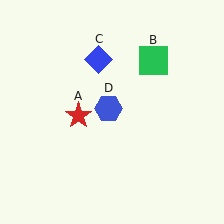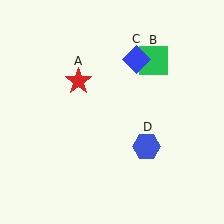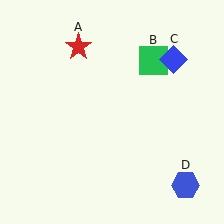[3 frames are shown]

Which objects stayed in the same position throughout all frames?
Green square (object B) remained stationary.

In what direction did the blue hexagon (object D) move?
The blue hexagon (object D) moved down and to the right.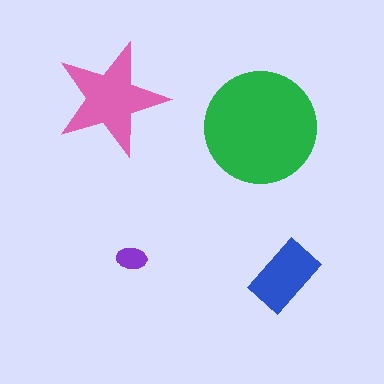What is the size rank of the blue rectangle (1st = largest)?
3rd.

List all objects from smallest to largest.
The purple ellipse, the blue rectangle, the pink star, the green circle.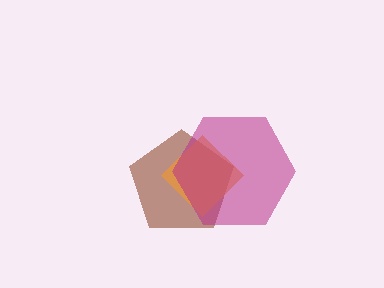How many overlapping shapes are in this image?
There are 3 overlapping shapes in the image.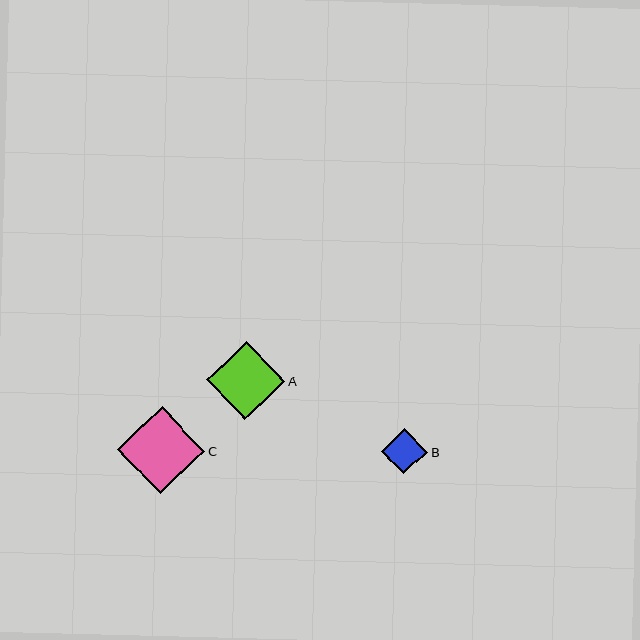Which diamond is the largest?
Diamond C is the largest with a size of approximately 87 pixels.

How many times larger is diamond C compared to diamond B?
Diamond C is approximately 1.9 times the size of diamond B.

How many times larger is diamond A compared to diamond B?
Diamond A is approximately 1.7 times the size of diamond B.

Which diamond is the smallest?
Diamond B is the smallest with a size of approximately 46 pixels.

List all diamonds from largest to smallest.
From largest to smallest: C, A, B.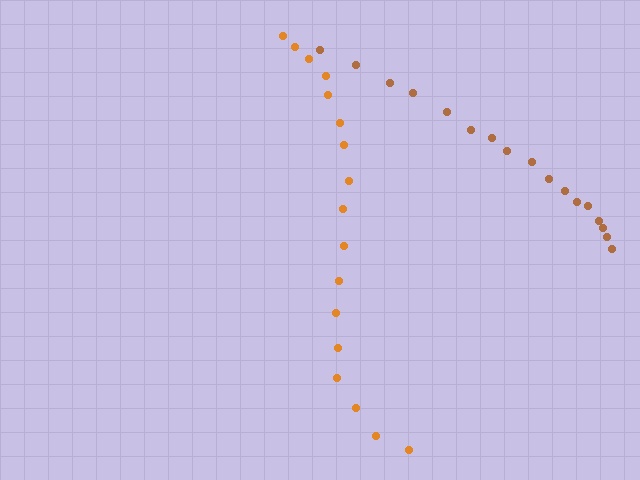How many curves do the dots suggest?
There are 2 distinct paths.